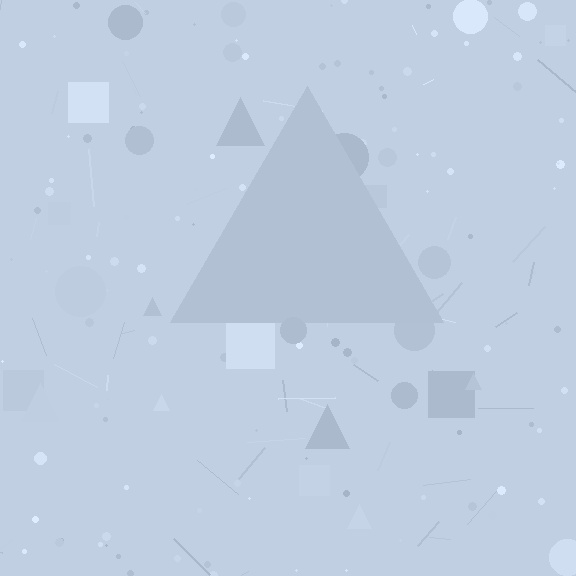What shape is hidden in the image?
A triangle is hidden in the image.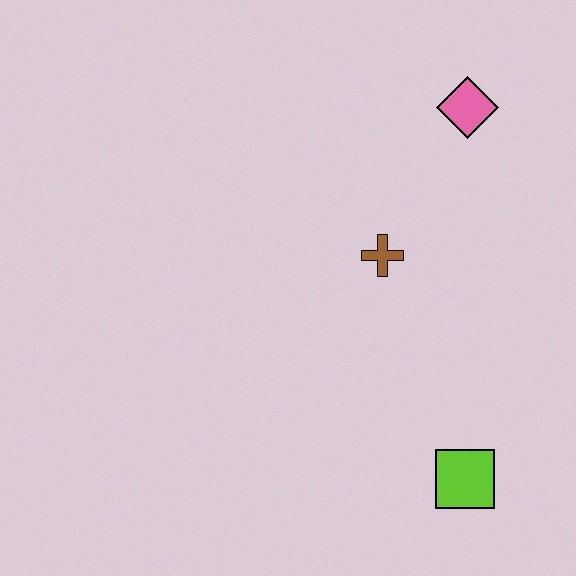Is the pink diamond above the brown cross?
Yes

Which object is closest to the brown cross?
The pink diamond is closest to the brown cross.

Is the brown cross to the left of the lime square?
Yes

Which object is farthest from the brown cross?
The lime square is farthest from the brown cross.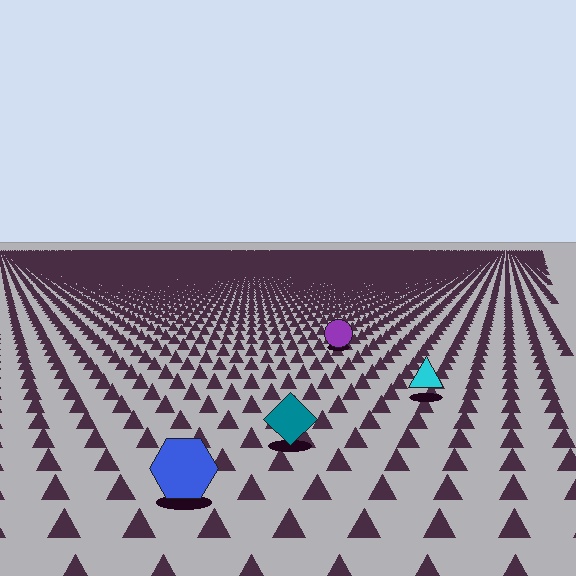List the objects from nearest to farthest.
From nearest to farthest: the blue hexagon, the teal diamond, the cyan triangle, the purple circle.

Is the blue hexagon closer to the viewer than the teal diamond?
Yes. The blue hexagon is closer — you can tell from the texture gradient: the ground texture is coarser near it.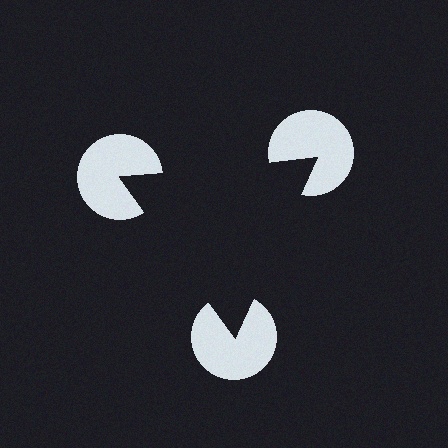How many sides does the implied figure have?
3 sides.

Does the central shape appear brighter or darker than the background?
It typically appears slightly darker than the background, even though no actual brightness change is drawn.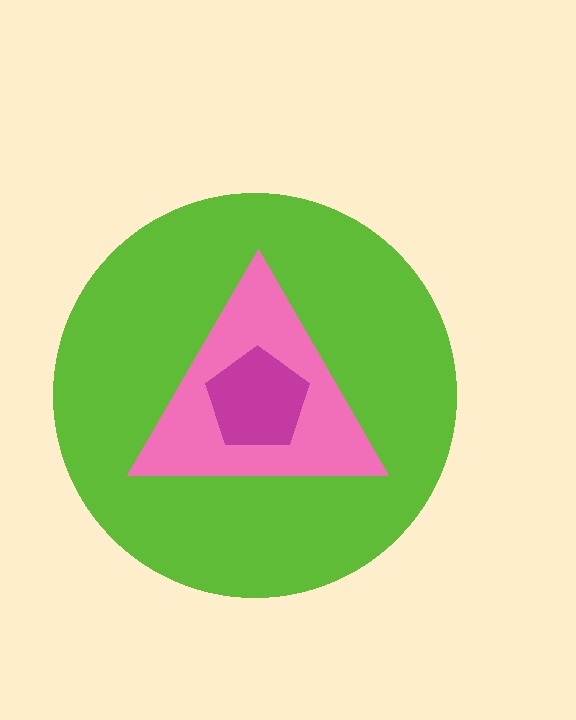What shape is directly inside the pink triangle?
The magenta pentagon.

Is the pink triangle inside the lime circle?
Yes.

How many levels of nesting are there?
3.